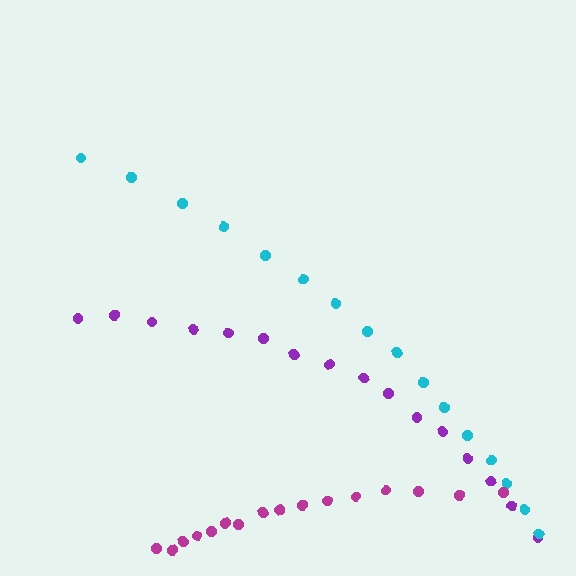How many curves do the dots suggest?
There are 3 distinct paths.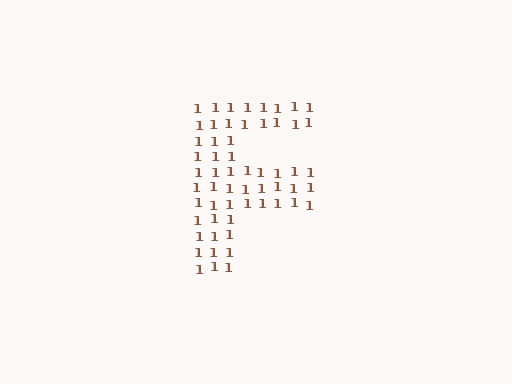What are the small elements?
The small elements are digit 1's.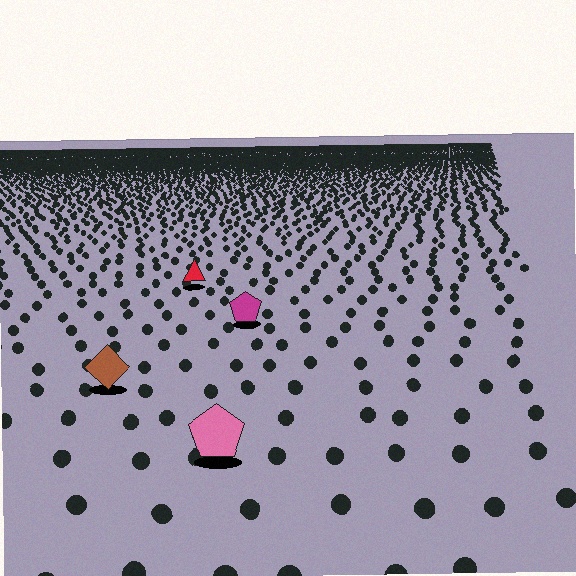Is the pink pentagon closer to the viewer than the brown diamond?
Yes. The pink pentagon is closer — you can tell from the texture gradient: the ground texture is coarser near it.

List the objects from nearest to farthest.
From nearest to farthest: the pink pentagon, the brown diamond, the magenta pentagon, the red triangle.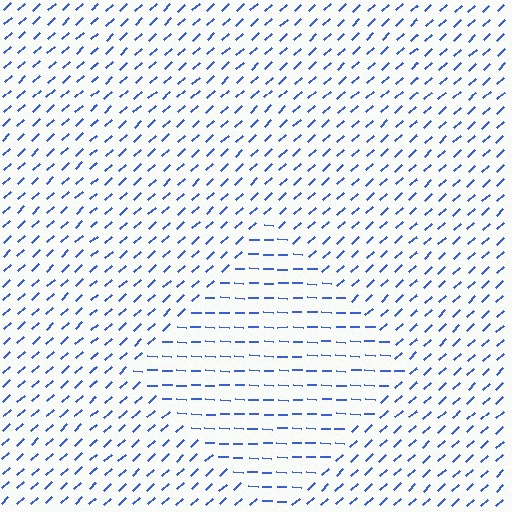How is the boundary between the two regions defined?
The boundary is defined purely by a change in line orientation (approximately 45 degrees difference). All lines are the same color and thickness.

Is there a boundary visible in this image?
Yes, there is a texture boundary formed by a change in line orientation.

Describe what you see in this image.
The image is filled with small blue line segments. A diamond region in the image has lines oriented differently from the surrounding lines, creating a visible texture boundary.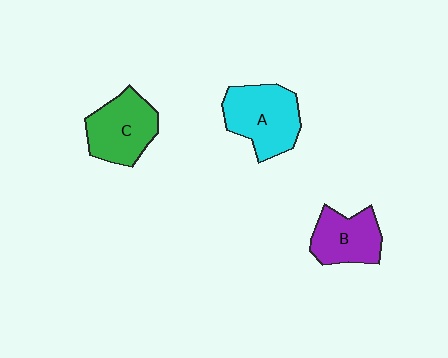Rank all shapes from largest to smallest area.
From largest to smallest: A (cyan), C (green), B (purple).